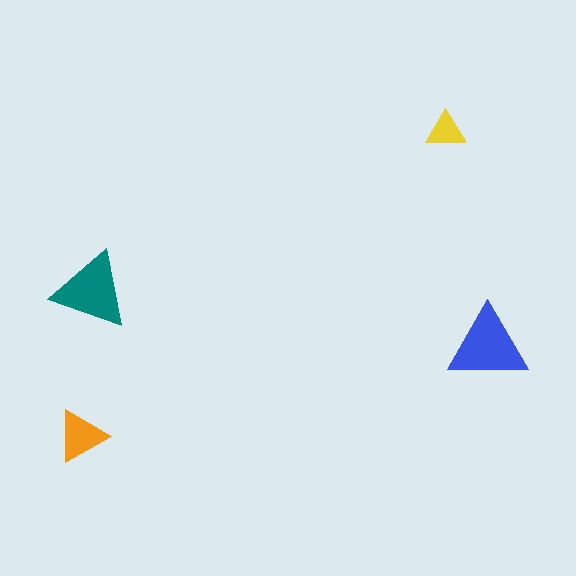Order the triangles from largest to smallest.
the blue one, the teal one, the orange one, the yellow one.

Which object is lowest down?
The orange triangle is bottommost.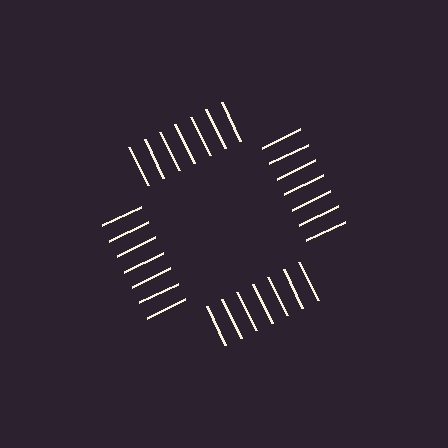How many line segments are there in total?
28 — 7 along each of the 4 edges.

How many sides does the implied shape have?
4 sides — the line-ends trace a square.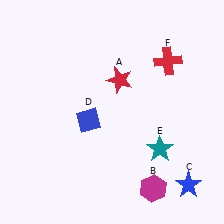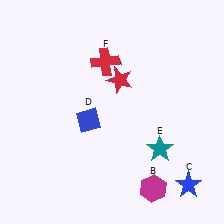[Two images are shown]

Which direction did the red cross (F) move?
The red cross (F) moved left.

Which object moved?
The red cross (F) moved left.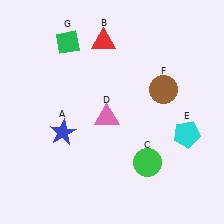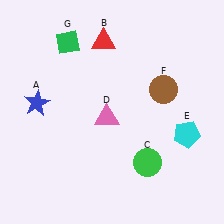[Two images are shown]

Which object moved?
The blue star (A) moved up.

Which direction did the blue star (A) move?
The blue star (A) moved up.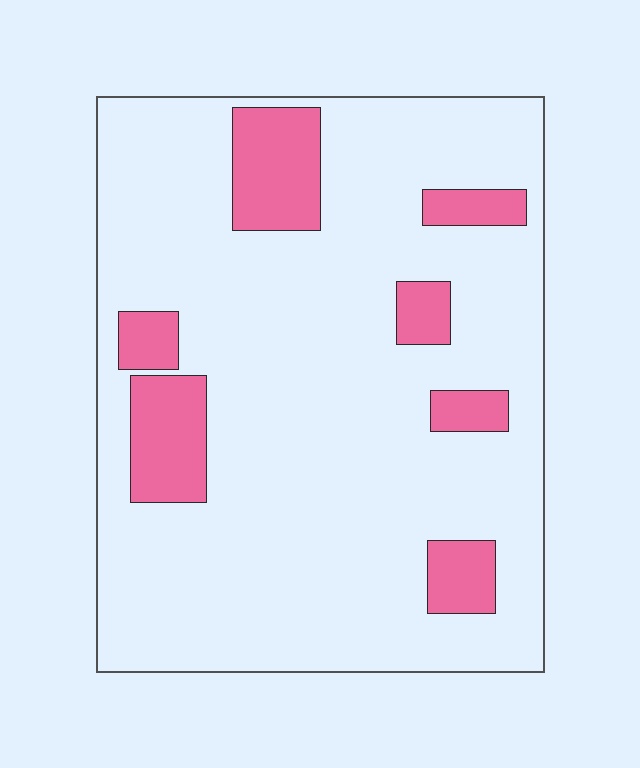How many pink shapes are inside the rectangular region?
7.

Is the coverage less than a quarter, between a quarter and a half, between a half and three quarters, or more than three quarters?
Less than a quarter.